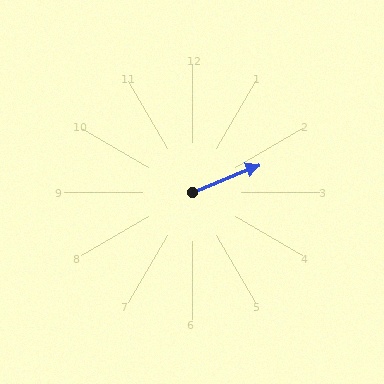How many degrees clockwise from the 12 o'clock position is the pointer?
Approximately 68 degrees.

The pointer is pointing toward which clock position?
Roughly 2 o'clock.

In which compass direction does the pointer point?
East.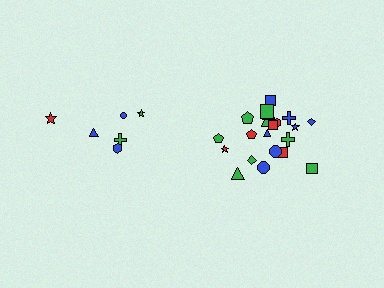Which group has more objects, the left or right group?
The right group.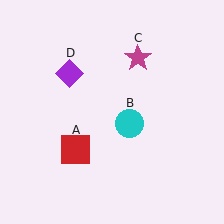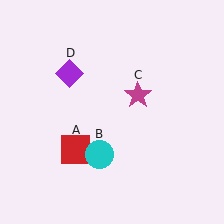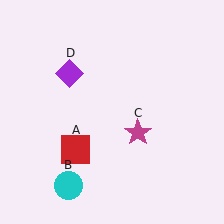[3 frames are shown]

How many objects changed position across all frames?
2 objects changed position: cyan circle (object B), magenta star (object C).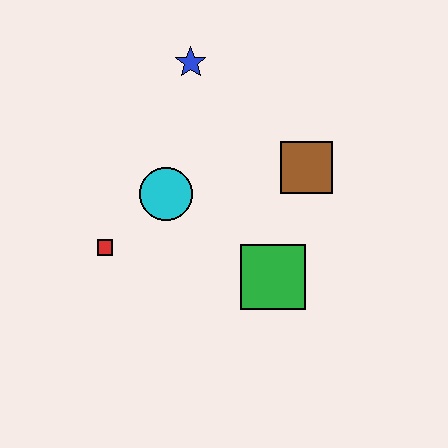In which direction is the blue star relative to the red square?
The blue star is above the red square.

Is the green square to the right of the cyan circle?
Yes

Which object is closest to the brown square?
The green square is closest to the brown square.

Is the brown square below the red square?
No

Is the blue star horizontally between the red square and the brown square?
Yes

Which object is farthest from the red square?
The brown square is farthest from the red square.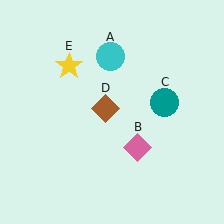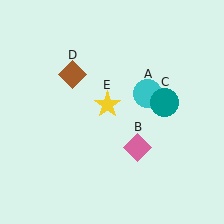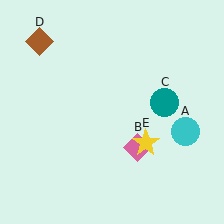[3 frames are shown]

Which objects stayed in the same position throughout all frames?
Pink diamond (object B) and teal circle (object C) remained stationary.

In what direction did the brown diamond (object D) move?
The brown diamond (object D) moved up and to the left.